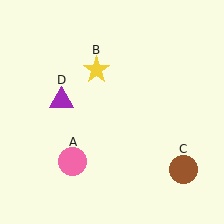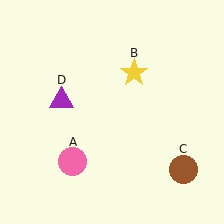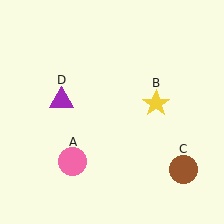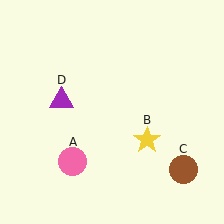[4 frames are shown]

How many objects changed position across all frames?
1 object changed position: yellow star (object B).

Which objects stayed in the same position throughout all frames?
Pink circle (object A) and brown circle (object C) and purple triangle (object D) remained stationary.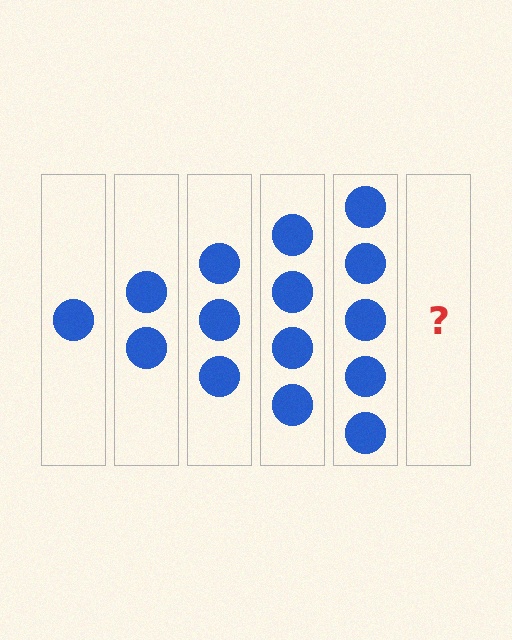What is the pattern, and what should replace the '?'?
The pattern is that each step adds one more circle. The '?' should be 6 circles.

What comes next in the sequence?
The next element should be 6 circles.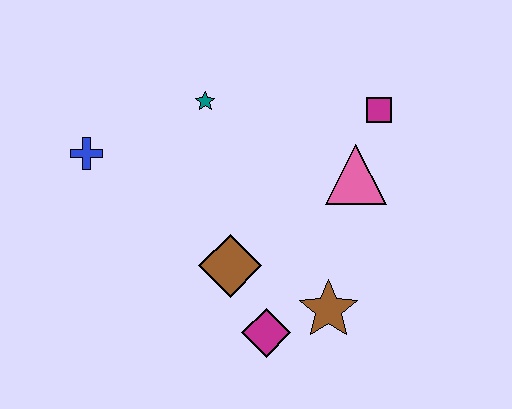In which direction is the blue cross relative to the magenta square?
The blue cross is to the left of the magenta square.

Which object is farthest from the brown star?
The blue cross is farthest from the brown star.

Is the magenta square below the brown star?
No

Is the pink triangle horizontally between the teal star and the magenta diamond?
No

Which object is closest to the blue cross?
The teal star is closest to the blue cross.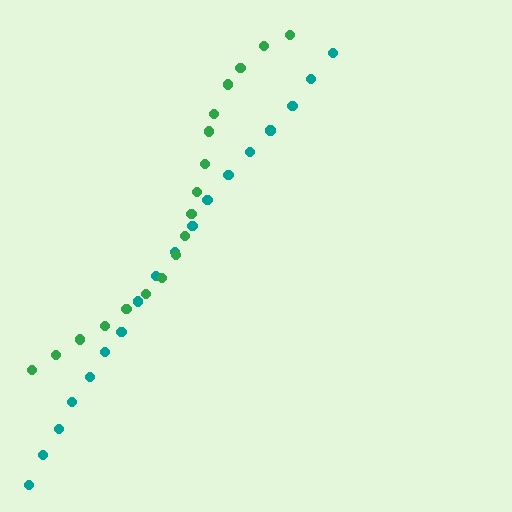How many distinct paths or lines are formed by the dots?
There are 2 distinct paths.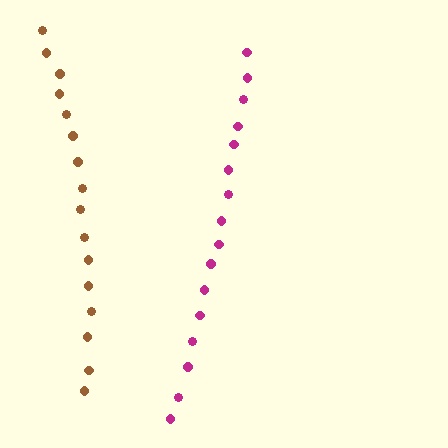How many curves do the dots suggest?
There are 2 distinct paths.